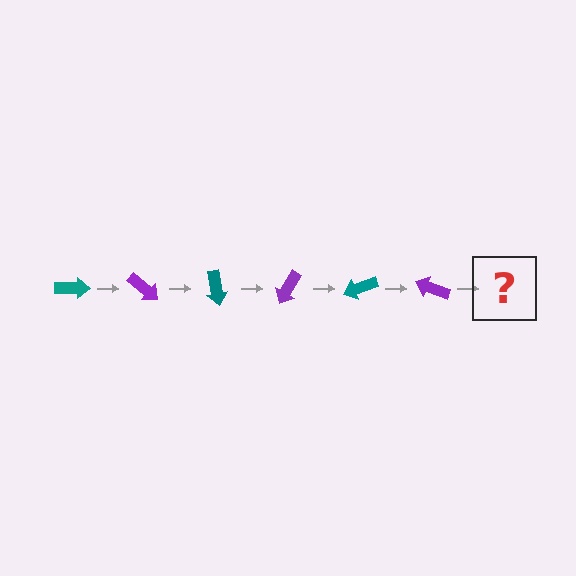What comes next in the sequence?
The next element should be a teal arrow, rotated 240 degrees from the start.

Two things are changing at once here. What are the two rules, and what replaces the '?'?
The two rules are that it rotates 40 degrees each step and the color cycles through teal and purple. The '?' should be a teal arrow, rotated 240 degrees from the start.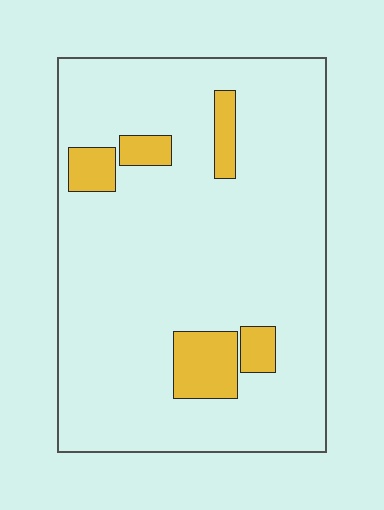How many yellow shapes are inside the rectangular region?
5.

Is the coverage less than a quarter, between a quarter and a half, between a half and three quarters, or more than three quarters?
Less than a quarter.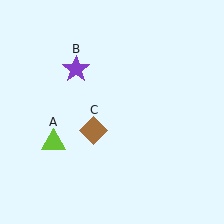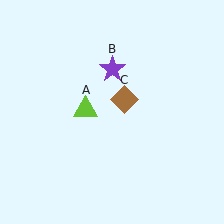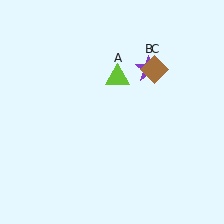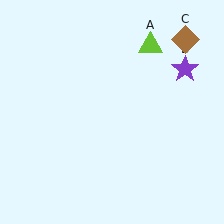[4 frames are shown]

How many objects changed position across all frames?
3 objects changed position: lime triangle (object A), purple star (object B), brown diamond (object C).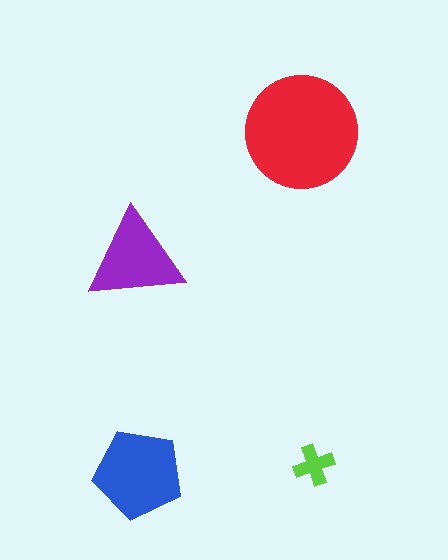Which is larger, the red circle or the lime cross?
The red circle.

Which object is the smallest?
The lime cross.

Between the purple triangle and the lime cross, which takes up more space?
The purple triangle.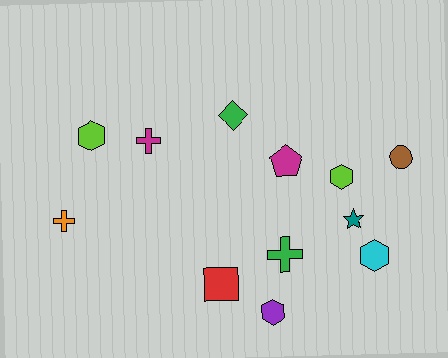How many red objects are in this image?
There is 1 red object.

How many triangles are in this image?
There are no triangles.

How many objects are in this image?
There are 12 objects.